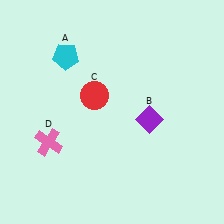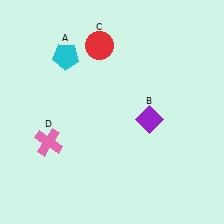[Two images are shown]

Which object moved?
The red circle (C) moved up.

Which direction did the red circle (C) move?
The red circle (C) moved up.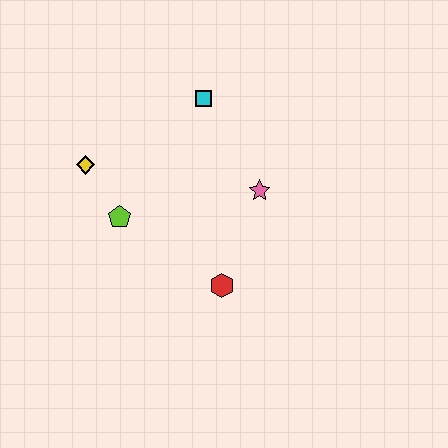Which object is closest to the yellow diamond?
The lime pentagon is closest to the yellow diamond.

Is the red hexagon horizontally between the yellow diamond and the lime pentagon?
No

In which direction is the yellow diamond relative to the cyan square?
The yellow diamond is to the left of the cyan square.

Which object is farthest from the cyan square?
The red hexagon is farthest from the cyan square.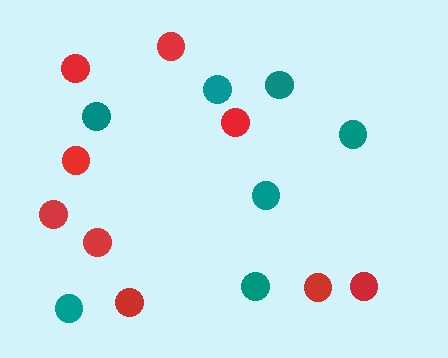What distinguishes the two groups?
There are 2 groups: one group of teal circles (7) and one group of red circles (9).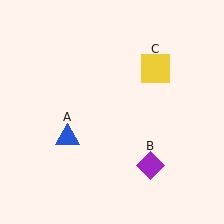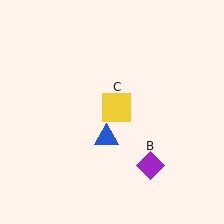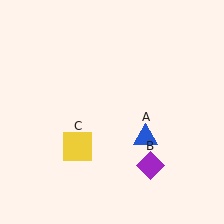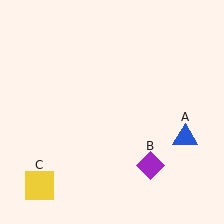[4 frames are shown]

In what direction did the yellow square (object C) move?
The yellow square (object C) moved down and to the left.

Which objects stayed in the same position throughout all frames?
Purple diamond (object B) remained stationary.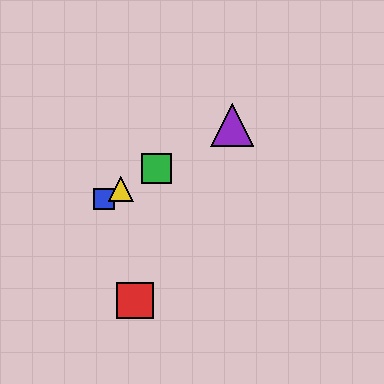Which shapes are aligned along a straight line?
The blue square, the green square, the yellow triangle, the purple triangle are aligned along a straight line.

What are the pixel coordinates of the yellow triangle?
The yellow triangle is at (121, 189).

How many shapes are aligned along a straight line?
4 shapes (the blue square, the green square, the yellow triangle, the purple triangle) are aligned along a straight line.